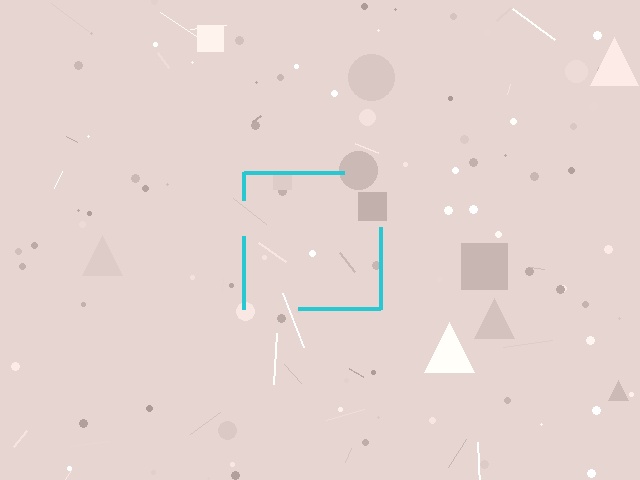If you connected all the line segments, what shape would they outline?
They would outline a square.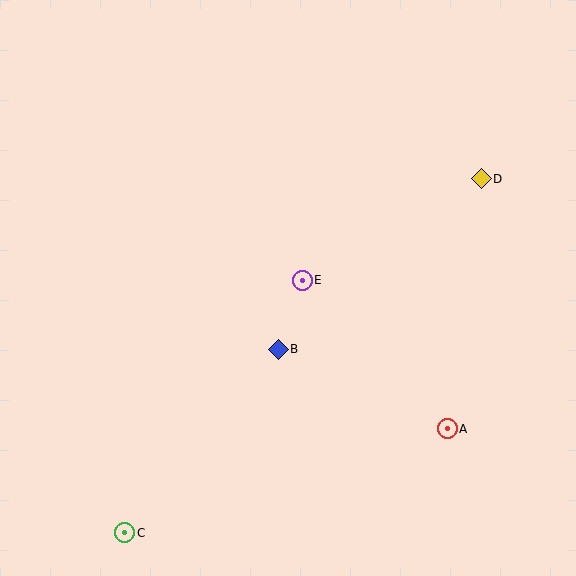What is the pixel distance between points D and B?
The distance between D and B is 265 pixels.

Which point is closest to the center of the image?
Point E at (302, 280) is closest to the center.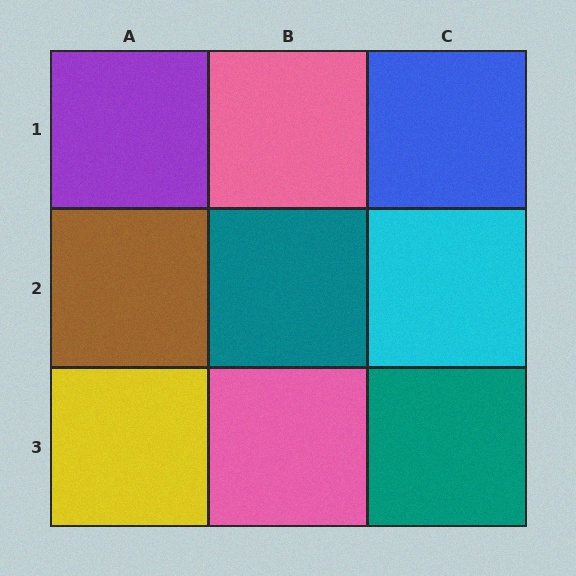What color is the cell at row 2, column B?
Teal.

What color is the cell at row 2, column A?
Brown.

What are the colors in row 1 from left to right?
Purple, pink, blue.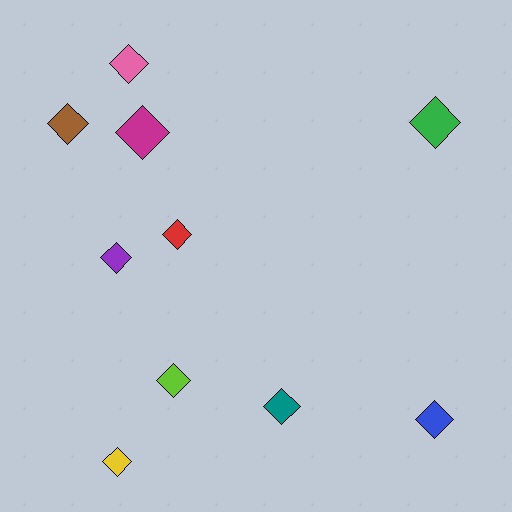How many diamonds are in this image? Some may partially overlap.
There are 10 diamonds.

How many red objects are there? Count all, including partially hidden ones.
There is 1 red object.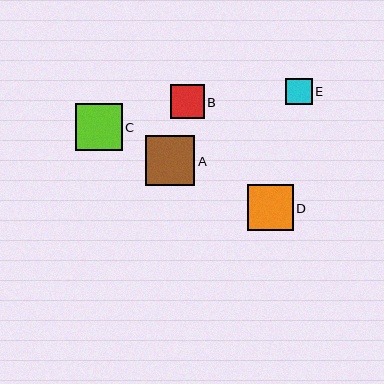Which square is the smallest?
Square E is the smallest with a size of approximately 27 pixels.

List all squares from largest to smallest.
From largest to smallest: A, C, D, B, E.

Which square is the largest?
Square A is the largest with a size of approximately 50 pixels.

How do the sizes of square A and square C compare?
Square A and square C are approximately the same size.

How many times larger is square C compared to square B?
Square C is approximately 1.4 times the size of square B.